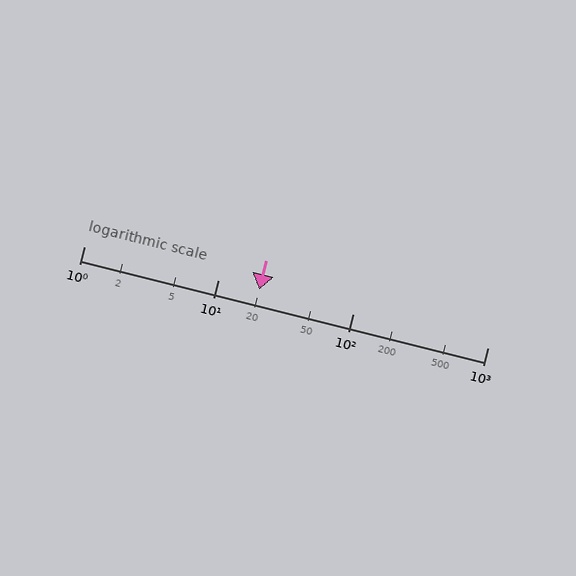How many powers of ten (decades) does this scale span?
The scale spans 3 decades, from 1 to 1000.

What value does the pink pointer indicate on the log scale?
The pointer indicates approximately 20.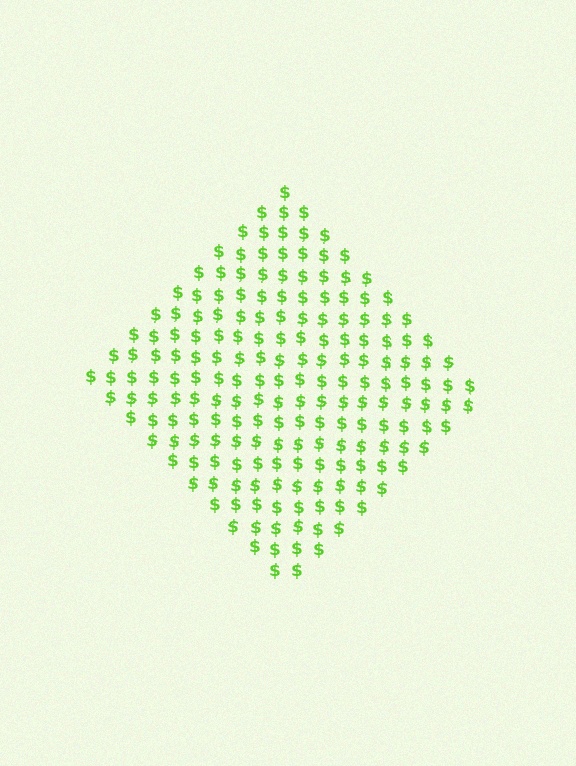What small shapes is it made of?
It is made of small dollar signs.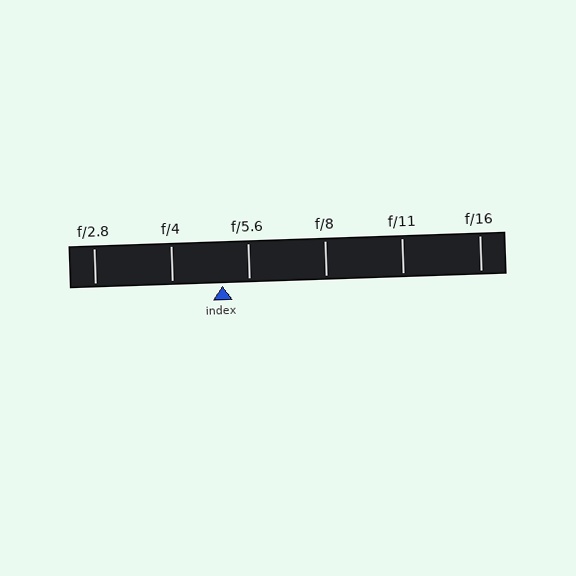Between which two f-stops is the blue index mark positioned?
The index mark is between f/4 and f/5.6.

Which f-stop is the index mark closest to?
The index mark is closest to f/5.6.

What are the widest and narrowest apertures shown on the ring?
The widest aperture shown is f/2.8 and the narrowest is f/16.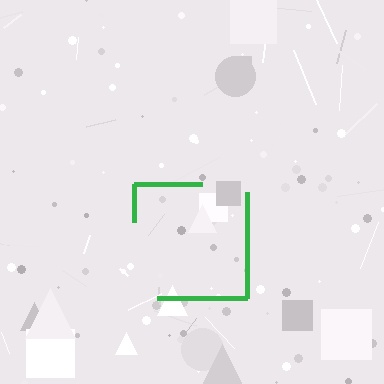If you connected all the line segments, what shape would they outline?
They would outline a square.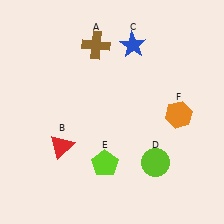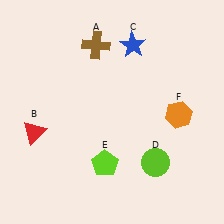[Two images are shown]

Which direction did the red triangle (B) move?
The red triangle (B) moved left.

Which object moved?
The red triangle (B) moved left.